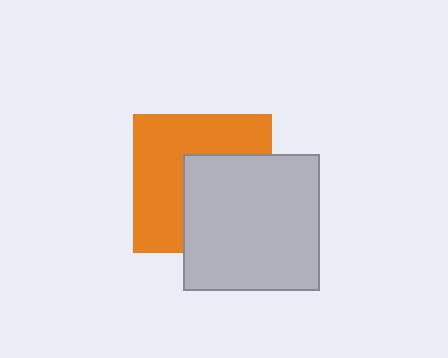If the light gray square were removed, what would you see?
You would see the complete orange square.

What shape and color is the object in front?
The object in front is a light gray square.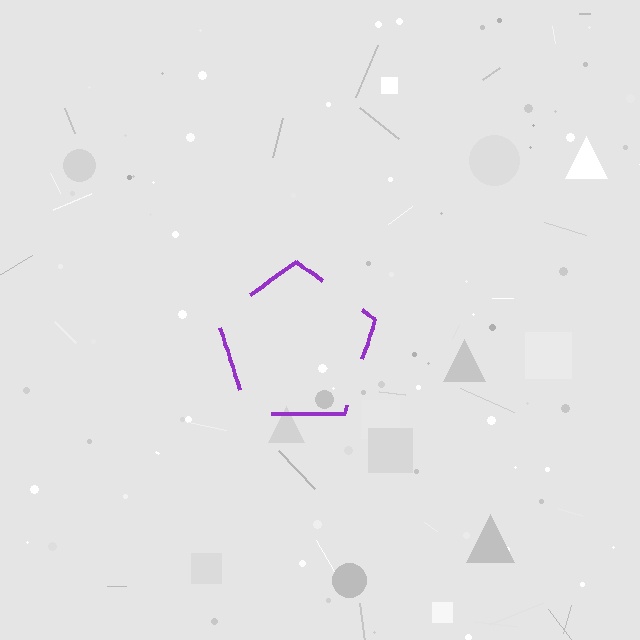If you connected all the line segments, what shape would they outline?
They would outline a pentagon.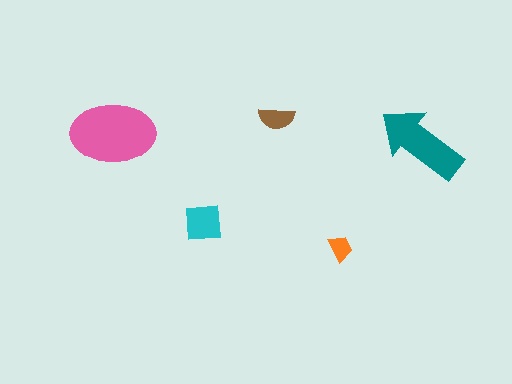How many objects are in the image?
There are 5 objects in the image.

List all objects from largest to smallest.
The pink ellipse, the teal arrow, the cyan square, the brown semicircle, the orange trapezoid.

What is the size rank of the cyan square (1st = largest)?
3rd.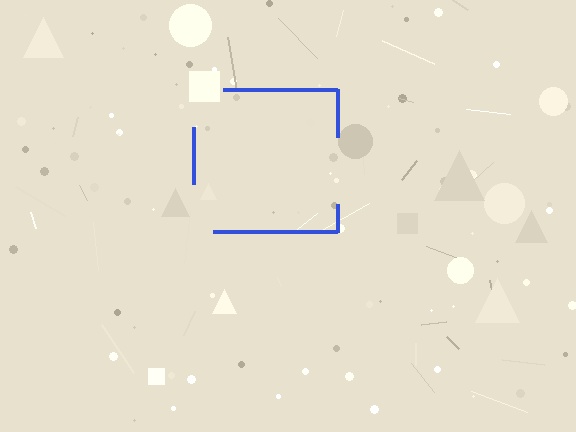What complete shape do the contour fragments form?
The contour fragments form a square.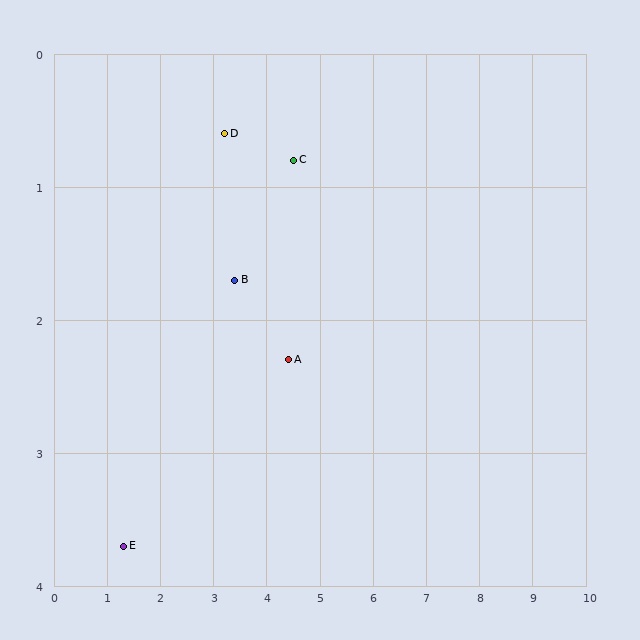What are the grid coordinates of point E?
Point E is at approximately (1.3, 3.7).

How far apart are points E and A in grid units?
Points E and A are about 3.4 grid units apart.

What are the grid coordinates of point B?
Point B is at approximately (3.4, 1.7).